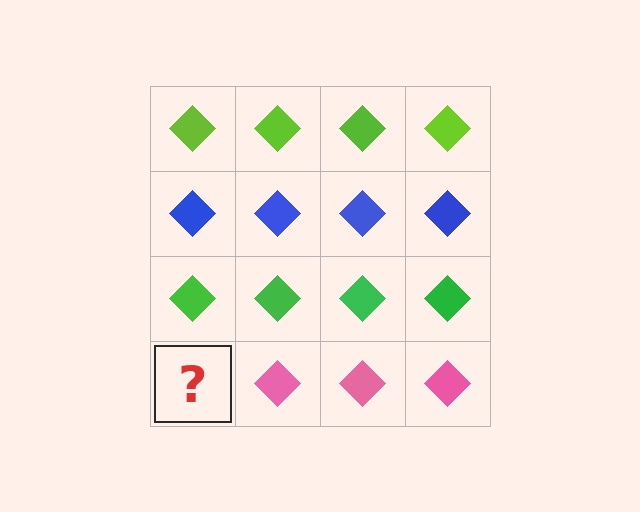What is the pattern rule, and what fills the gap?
The rule is that each row has a consistent color. The gap should be filled with a pink diamond.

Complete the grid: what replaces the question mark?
The question mark should be replaced with a pink diamond.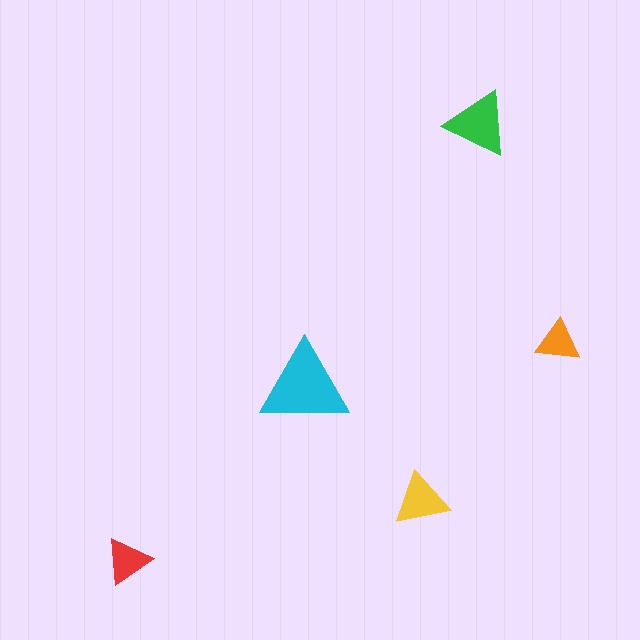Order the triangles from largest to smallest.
the cyan one, the green one, the yellow one, the red one, the orange one.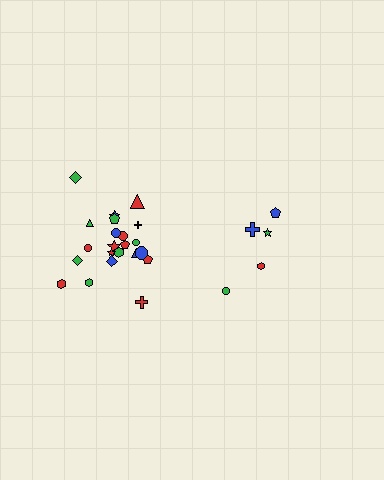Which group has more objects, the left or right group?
The left group.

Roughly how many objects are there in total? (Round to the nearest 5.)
Roughly 25 objects in total.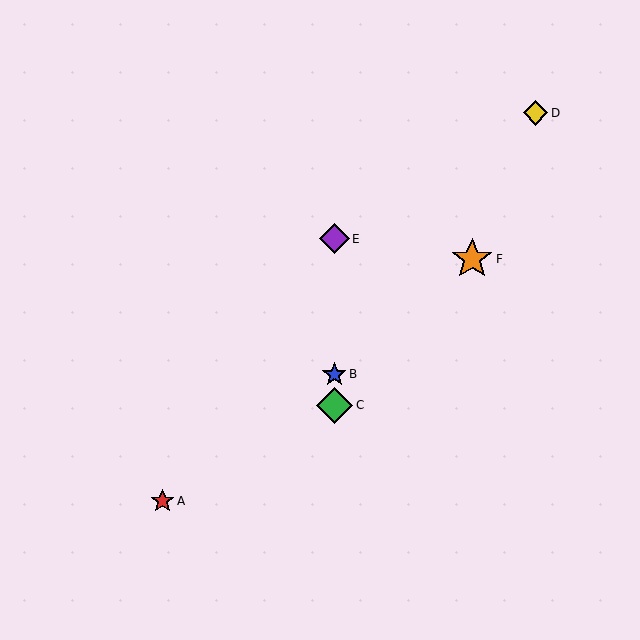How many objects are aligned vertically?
3 objects (B, C, E) are aligned vertically.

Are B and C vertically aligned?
Yes, both are at x≈334.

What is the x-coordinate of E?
Object E is at x≈334.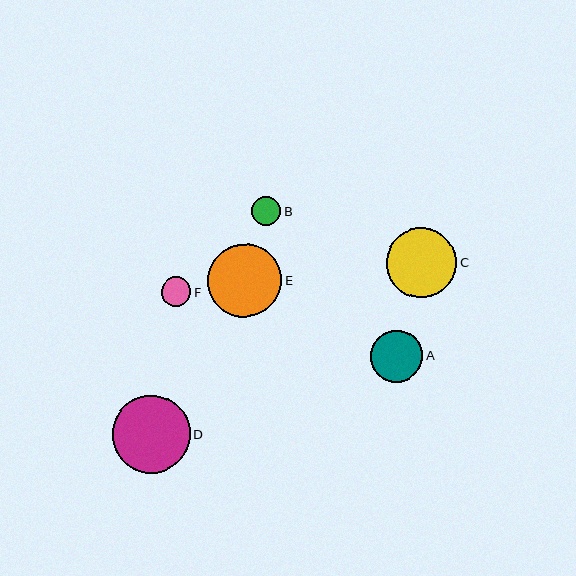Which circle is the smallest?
Circle B is the smallest with a size of approximately 30 pixels.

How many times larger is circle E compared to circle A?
Circle E is approximately 1.4 times the size of circle A.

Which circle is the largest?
Circle D is the largest with a size of approximately 78 pixels.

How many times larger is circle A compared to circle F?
Circle A is approximately 1.7 times the size of circle F.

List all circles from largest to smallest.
From largest to smallest: D, E, C, A, F, B.